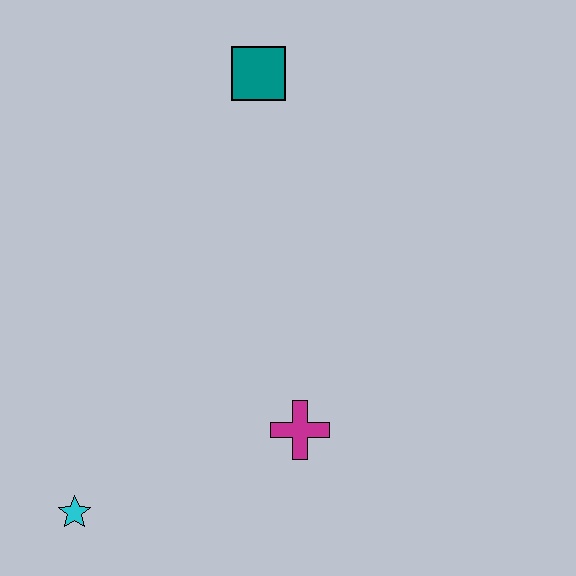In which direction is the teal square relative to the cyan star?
The teal square is above the cyan star.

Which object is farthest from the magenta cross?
The teal square is farthest from the magenta cross.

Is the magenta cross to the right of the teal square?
Yes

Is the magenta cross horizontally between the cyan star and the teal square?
No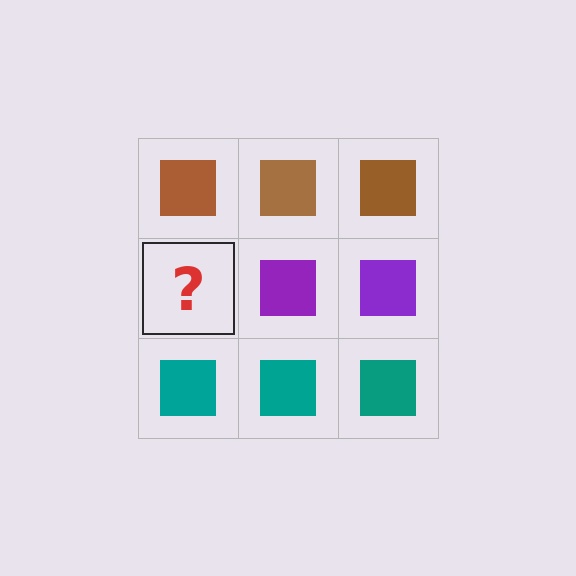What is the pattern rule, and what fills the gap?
The rule is that each row has a consistent color. The gap should be filled with a purple square.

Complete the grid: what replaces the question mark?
The question mark should be replaced with a purple square.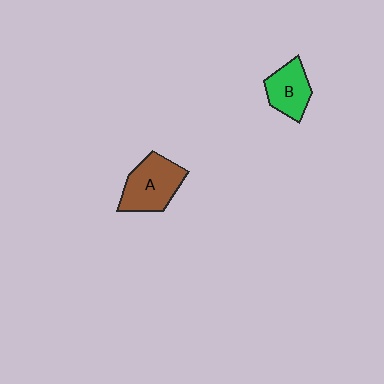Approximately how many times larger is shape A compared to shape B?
Approximately 1.4 times.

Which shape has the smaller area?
Shape B (green).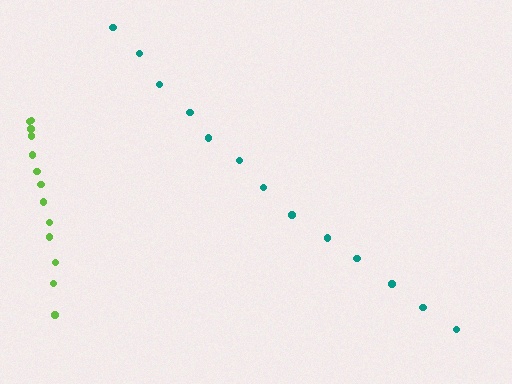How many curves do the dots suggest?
There are 2 distinct paths.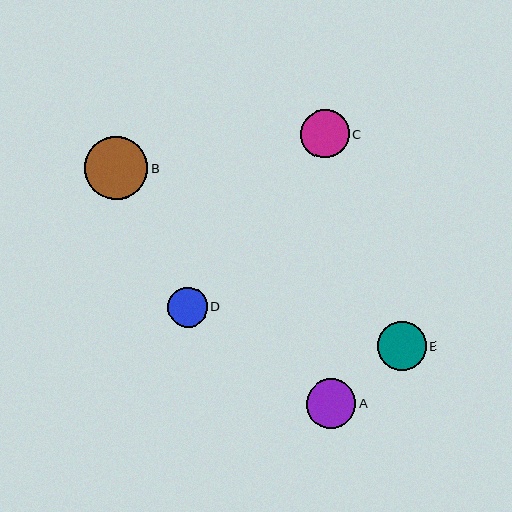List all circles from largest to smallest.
From largest to smallest: B, A, E, C, D.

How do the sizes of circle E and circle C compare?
Circle E and circle C are approximately the same size.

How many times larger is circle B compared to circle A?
Circle B is approximately 1.3 times the size of circle A.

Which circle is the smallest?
Circle D is the smallest with a size of approximately 40 pixels.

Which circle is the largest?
Circle B is the largest with a size of approximately 63 pixels.